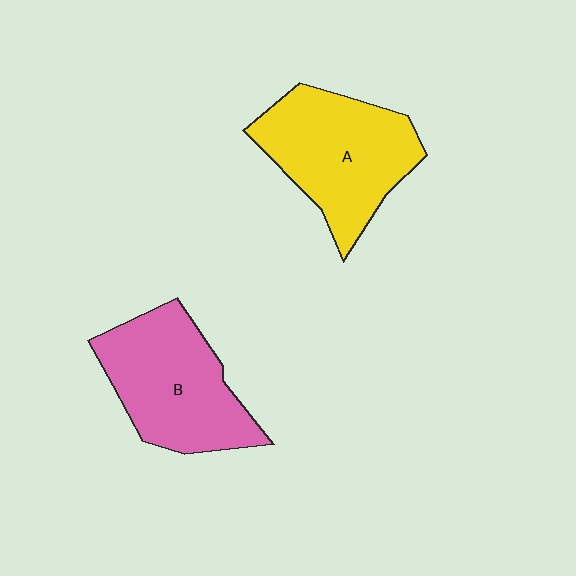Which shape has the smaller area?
Shape B (pink).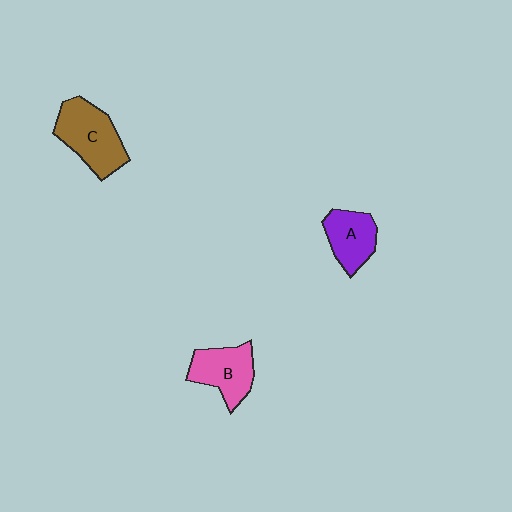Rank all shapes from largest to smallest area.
From largest to smallest: C (brown), B (pink), A (purple).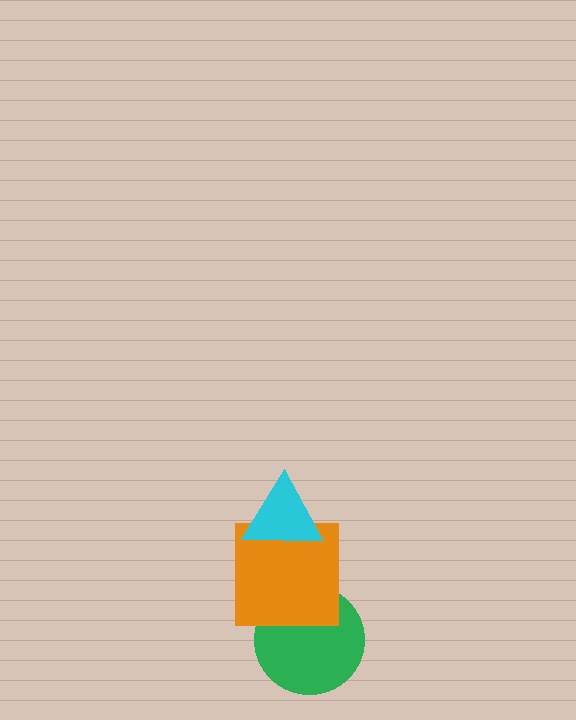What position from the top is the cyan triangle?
The cyan triangle is 1st from the top.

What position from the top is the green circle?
The green circle is 3rd from the top.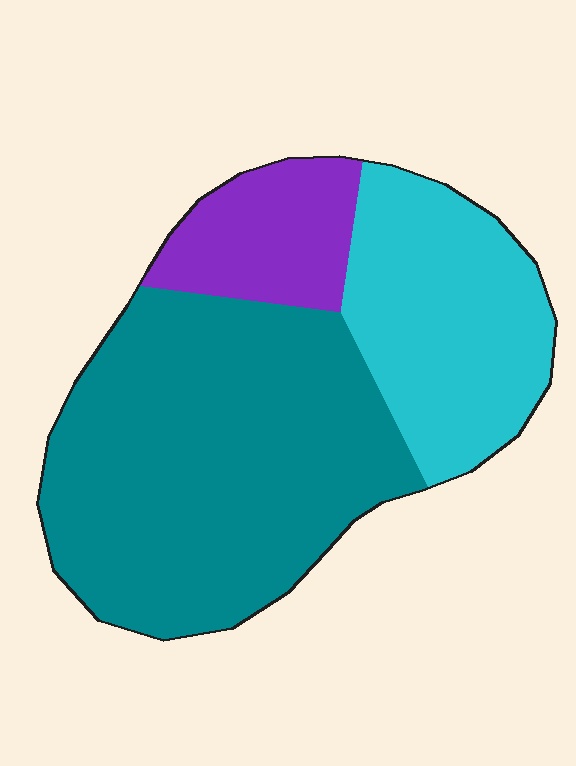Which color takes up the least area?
Purple, at roughly 15%.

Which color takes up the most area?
Teal, at roughly 55%.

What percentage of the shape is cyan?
Cyan takes up about one quarter (1/4) of the shape.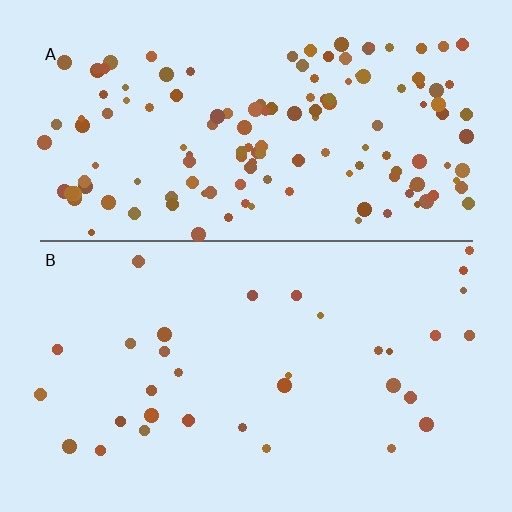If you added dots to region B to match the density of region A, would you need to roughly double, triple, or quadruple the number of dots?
Approximately quadruple.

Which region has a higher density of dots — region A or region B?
A (the top).